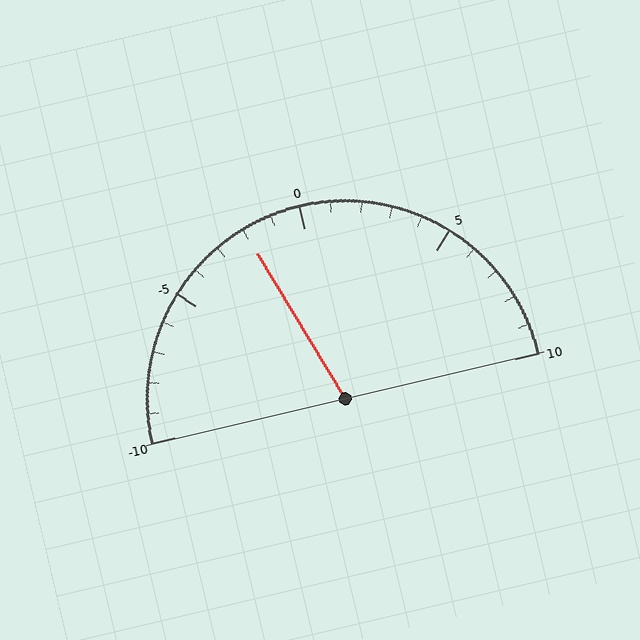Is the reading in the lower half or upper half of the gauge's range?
The reading is in the lower half of the range (-10 to 10).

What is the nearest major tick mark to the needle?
The nearest major tick mark is 0.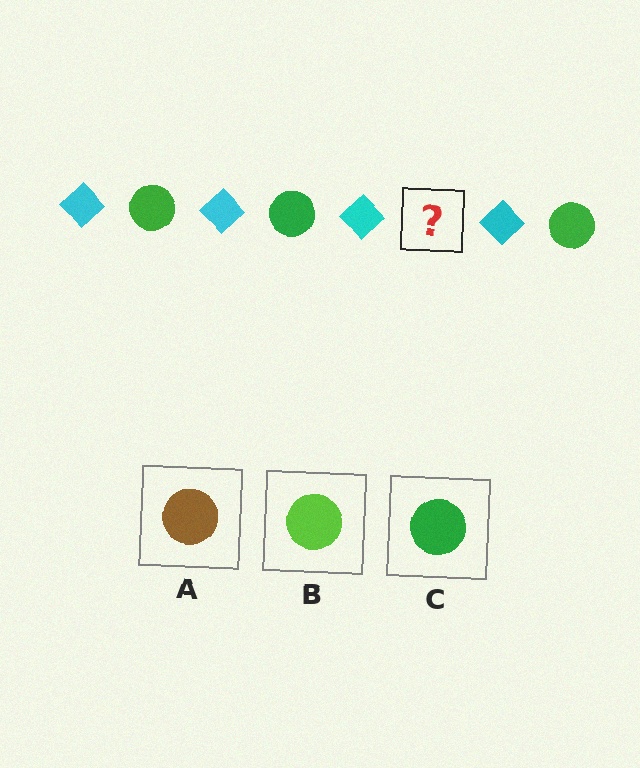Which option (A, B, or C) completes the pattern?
C.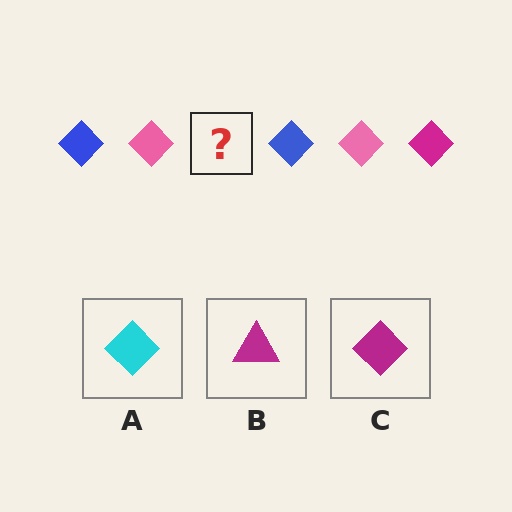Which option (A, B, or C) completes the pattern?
C.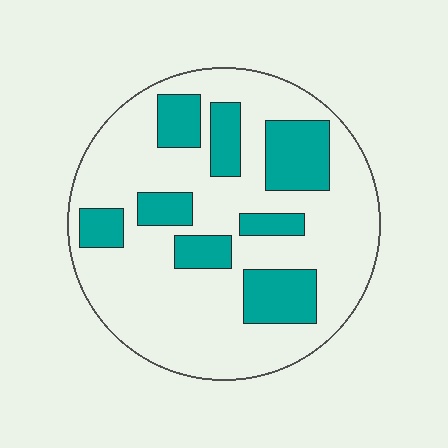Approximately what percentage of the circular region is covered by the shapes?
Approximately 25%.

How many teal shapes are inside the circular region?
8.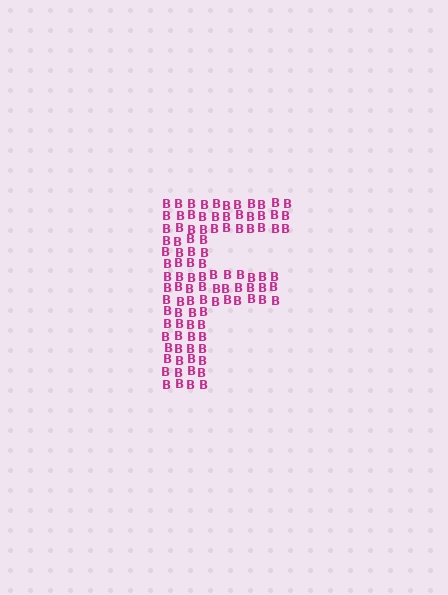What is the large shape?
The large shape is the letter F.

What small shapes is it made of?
It is made of small letter B's.